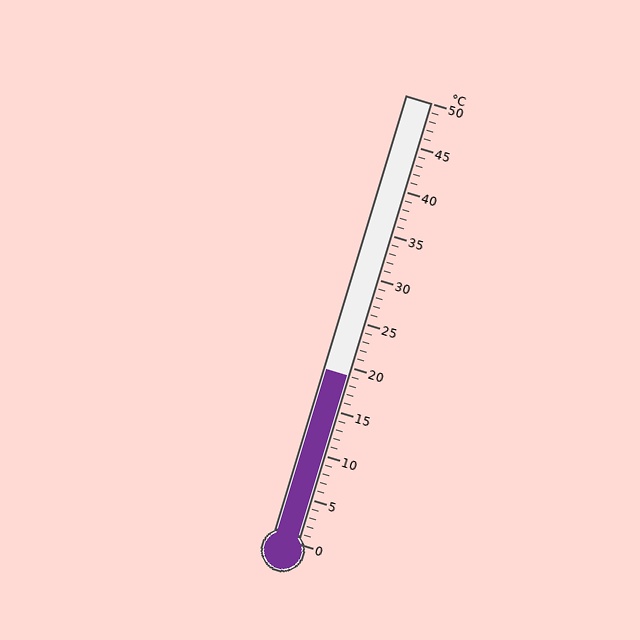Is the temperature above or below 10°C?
The temperature is above 10°C.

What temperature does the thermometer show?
The thermometer shows approximately 19°C.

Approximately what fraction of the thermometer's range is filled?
The thermometer is filled to approximately 40% of its range.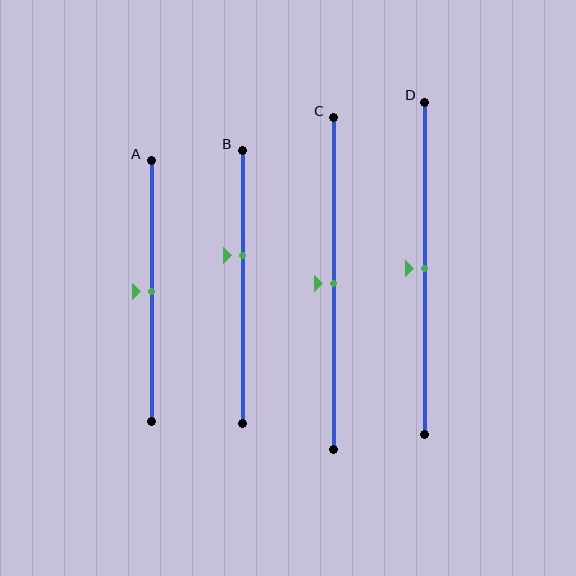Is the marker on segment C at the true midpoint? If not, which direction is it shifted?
Yes, the marker on segment C is at the true midpoint.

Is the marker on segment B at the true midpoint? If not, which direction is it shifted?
No, the marker on segment B is shifted upward by about 11% of the segment length.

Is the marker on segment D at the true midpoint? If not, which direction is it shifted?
Yes, the marker on segment D is at the true midpoint.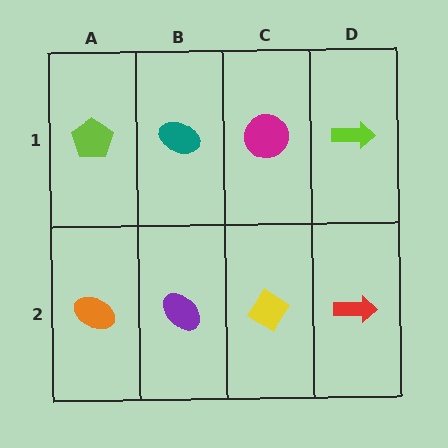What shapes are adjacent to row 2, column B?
A teal ellipse (row 1, column B), an orange ellipse (row 2, column A), a yellow diamond (row 2, column C).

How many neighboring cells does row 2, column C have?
3.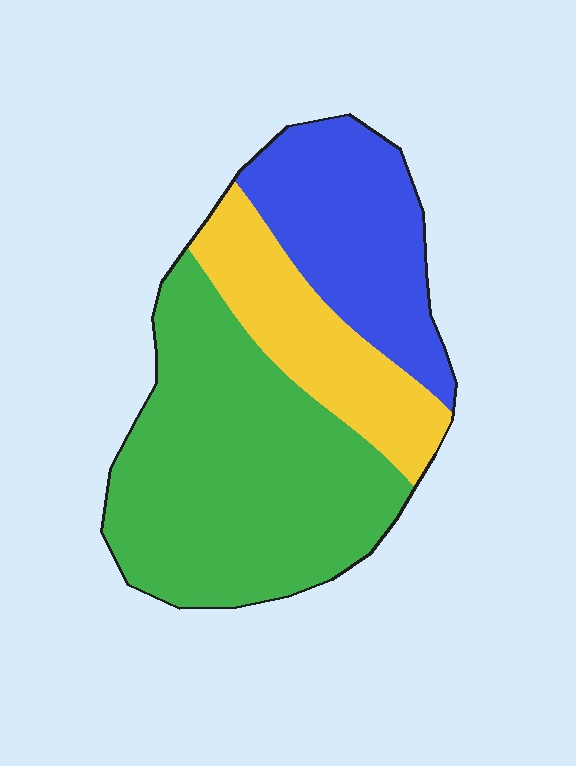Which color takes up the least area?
Yellow, at roughly 20%.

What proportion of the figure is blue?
Blue takes up about one quarter (1/4) of the figure.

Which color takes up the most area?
Green, at roughly 50%.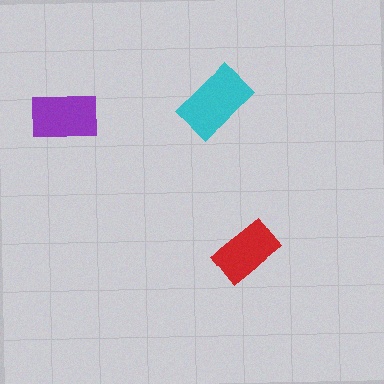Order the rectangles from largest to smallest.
the cyan one, the purple one, the red one.